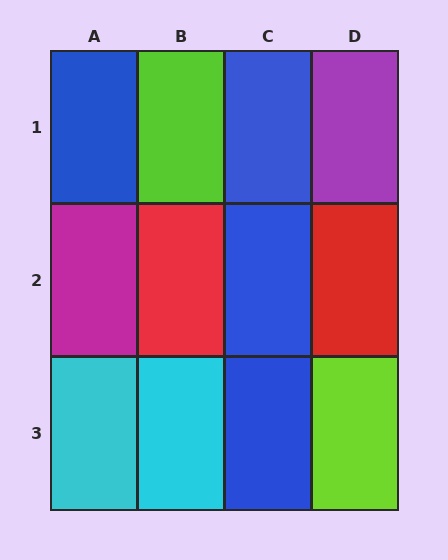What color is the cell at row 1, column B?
Lime.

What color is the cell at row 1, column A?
Blue.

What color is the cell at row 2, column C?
Blue.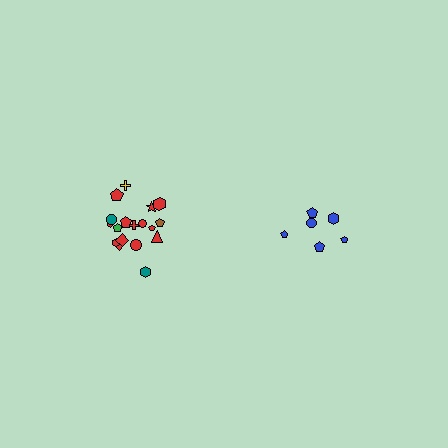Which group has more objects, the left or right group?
The left group.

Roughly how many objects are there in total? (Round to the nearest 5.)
Roughly 25 objects in total.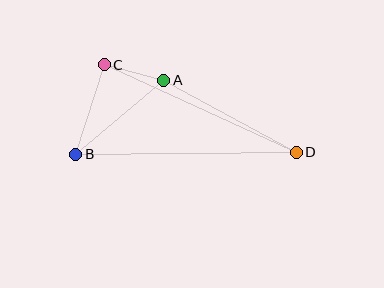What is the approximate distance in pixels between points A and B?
The distance between A and B is approximately 115 pixels.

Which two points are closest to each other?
Points A and C are closest to each other.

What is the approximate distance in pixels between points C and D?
The distance between C and D is approximately 211 pixels.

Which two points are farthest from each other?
Points B and D are farthest from each other.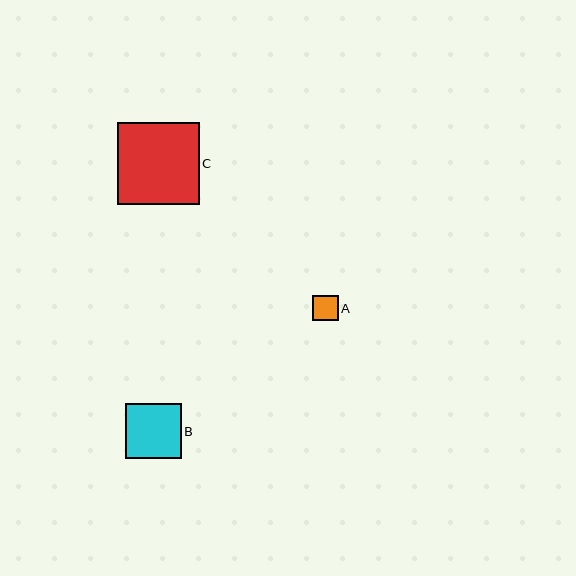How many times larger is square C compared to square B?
Square C is approximately 1.5 times the size of square B.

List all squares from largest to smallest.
From largest to smallest: C, B, A.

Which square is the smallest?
Square A is the smallest with a size of approximately 26 pixels.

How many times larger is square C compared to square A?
Square C is approximately 3.2 times the size of square A.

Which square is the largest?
Square C is the largest with a size of approximately 82 pixels.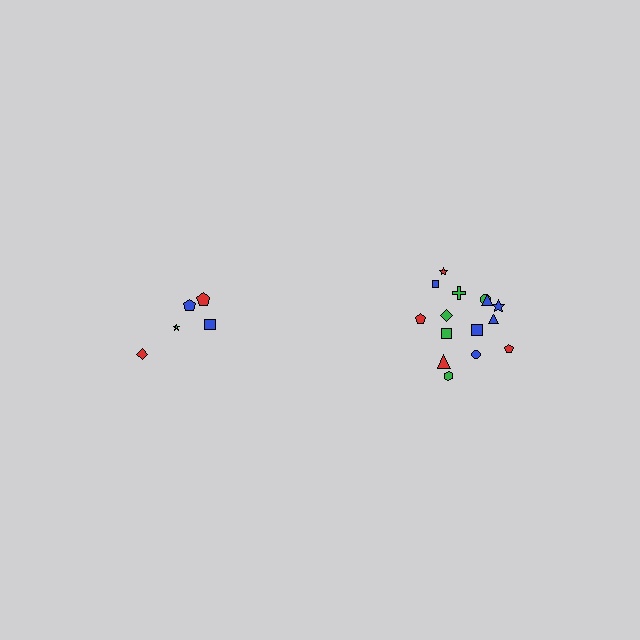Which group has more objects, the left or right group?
The right group.